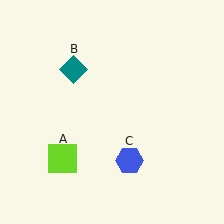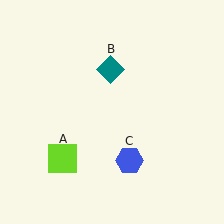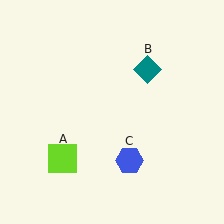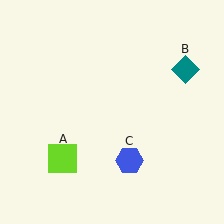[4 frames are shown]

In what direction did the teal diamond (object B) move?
The teal diamond (object B) moved right.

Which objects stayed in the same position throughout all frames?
Lime square (object A) and blue hexagon (object C) remained stationary.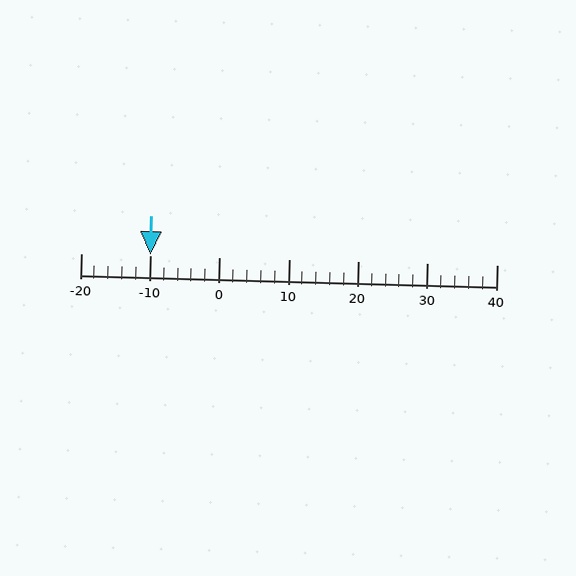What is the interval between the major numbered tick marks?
The major tick marks are spaced 10 units apart.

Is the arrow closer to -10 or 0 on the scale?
The arrow is closer to -10.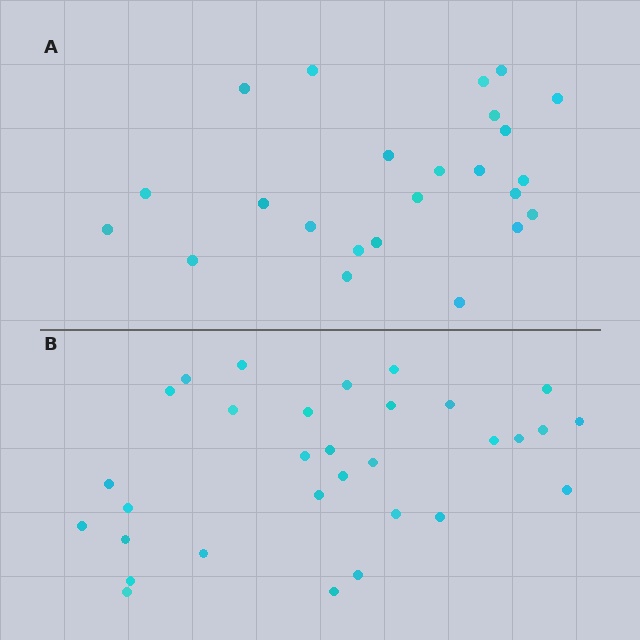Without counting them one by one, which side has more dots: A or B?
Region B (the bottom region) has more dots.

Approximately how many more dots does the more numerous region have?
Region B has roughly 8 or so more dots than region A.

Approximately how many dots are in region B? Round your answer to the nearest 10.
About 30 dots. (The exact count is 31, which rounds to 30.)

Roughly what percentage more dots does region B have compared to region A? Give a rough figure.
About 30% more.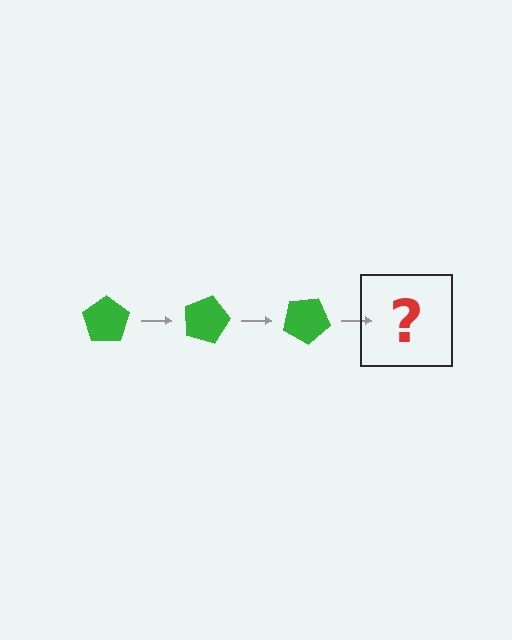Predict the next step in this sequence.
The next step is a green pentagon rotated 45 degrees.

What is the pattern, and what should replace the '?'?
The pattern is that the pentagon rotates 15 degrees each step. The '?' should be a green pentagon rotated 45 degrees.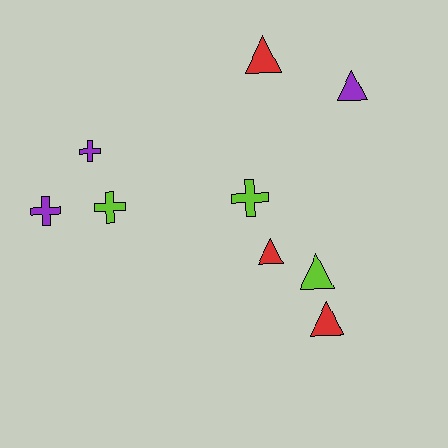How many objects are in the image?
There are 9 objects.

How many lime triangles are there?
There is 1 lime triangle.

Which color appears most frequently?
Lime, with 3 objects.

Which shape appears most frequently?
Triangle, with 5 objects.